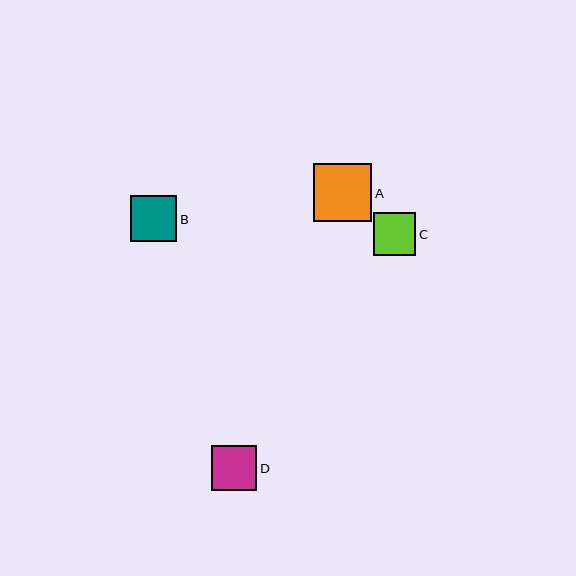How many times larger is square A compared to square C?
Square A is approximately 1.4 times the size of square C.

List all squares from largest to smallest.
From largest to smallest: A, B, D, C.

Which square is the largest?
Square A is the largest with a size of approximately 58 pixels.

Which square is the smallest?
Square C is the smallest with a size of approximately 42 pixels.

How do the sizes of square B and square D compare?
Square B and square D are approximately the same size.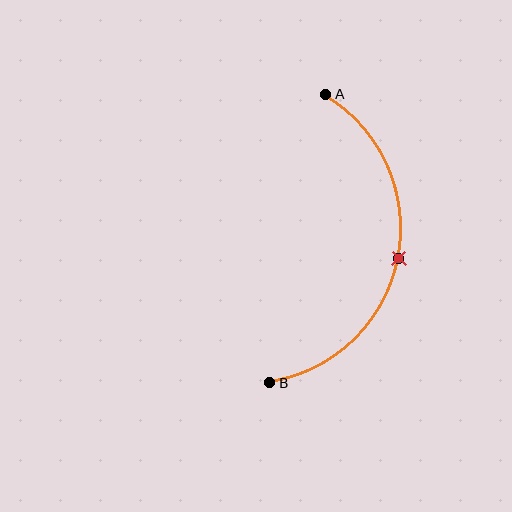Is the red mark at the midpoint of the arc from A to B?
Yes. The red mark lies on the arc at equal arc-length from both A and B — it is the arc midpoint.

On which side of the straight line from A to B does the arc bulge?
The arc bulges to the right of the straight line connecting A and B.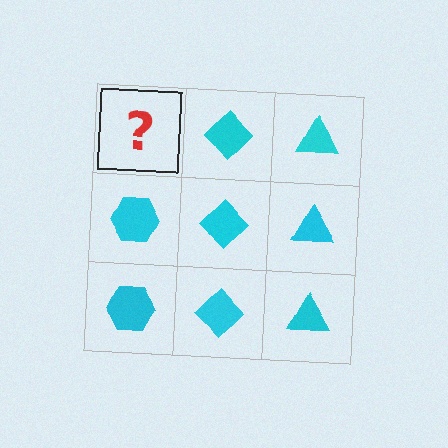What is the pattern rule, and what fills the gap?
The rule is that each column has a consistent shape. The gap should be filled with a cyan hexagon.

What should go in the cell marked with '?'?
The missing cell should contain a cyan hexagon.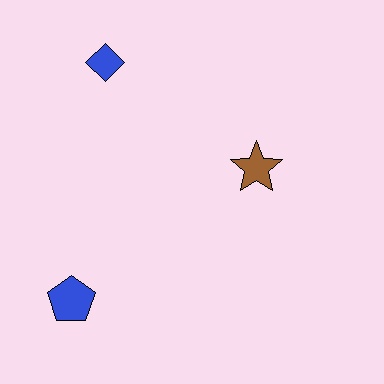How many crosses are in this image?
There are no crosses.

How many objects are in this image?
There are 3 objects.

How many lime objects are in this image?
There are no lime objects.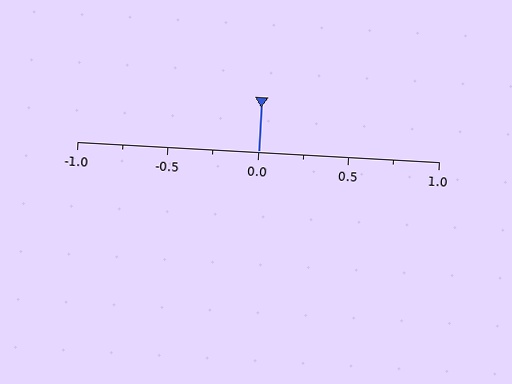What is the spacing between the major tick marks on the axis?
The major ticks are spaced 0.5 apart.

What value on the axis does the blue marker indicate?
The marker indicates approximately 0.